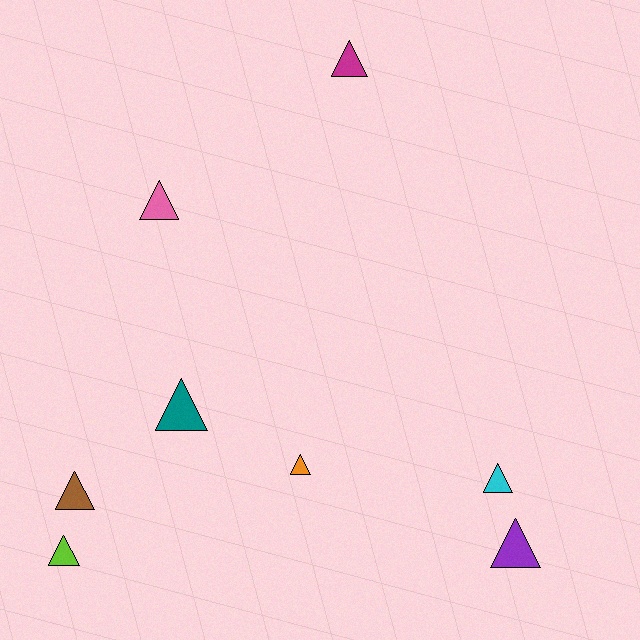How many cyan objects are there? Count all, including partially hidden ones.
There is 1 cyan object.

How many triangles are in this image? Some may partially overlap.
There are 8 triangles.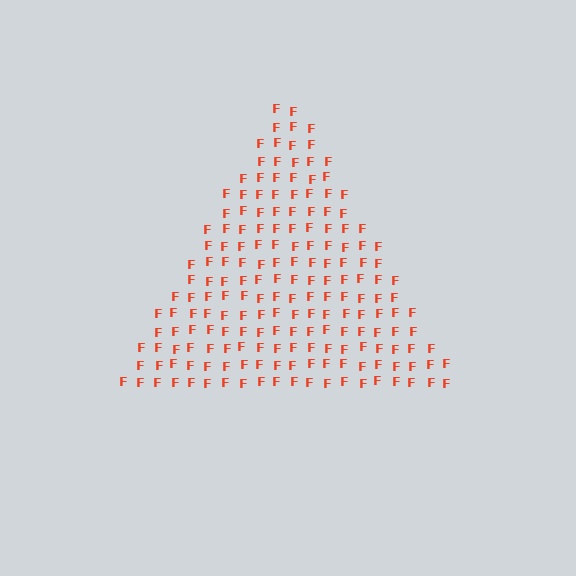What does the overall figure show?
The overall figure shows a triangle.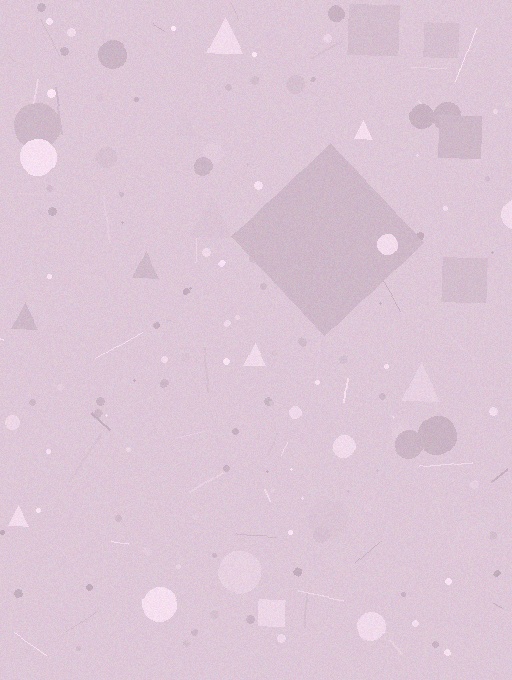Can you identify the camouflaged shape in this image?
The camouflaged shape is a diamond.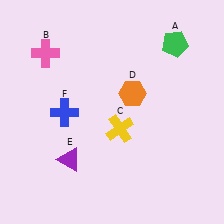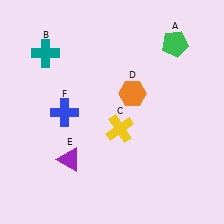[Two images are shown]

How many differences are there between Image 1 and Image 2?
There is 1 difference between the two images.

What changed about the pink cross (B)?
In Image 1, B is pink. In Image 2, it changed to teal.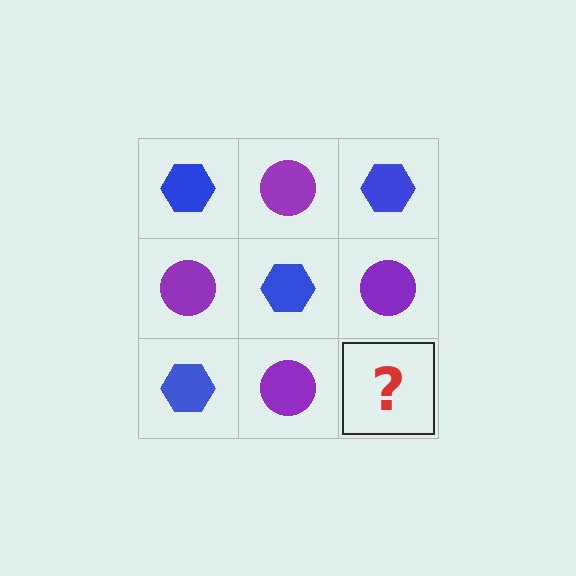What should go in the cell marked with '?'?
The missing cell should contain a blue hexagon.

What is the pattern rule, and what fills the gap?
The rule is that it alternates blue hexagon and purple circle in a checkerboard pattern. The gap should be filled with a blue hexagon.